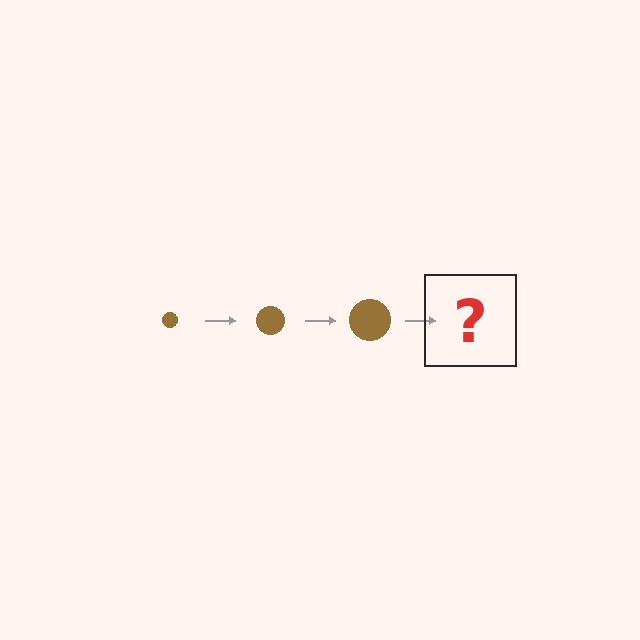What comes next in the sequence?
The next element should be a brown circle, larger than the previous one.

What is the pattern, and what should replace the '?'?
The pattern is that the circle gets progressively larger each step. The '?' should be a brown circle, larger than the previous one.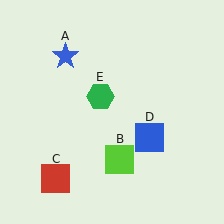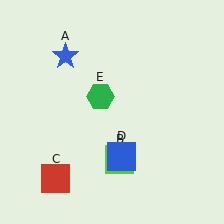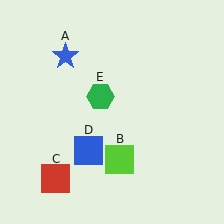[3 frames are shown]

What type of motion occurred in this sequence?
The blue square (object D) rotated clockwise around the center of the scene.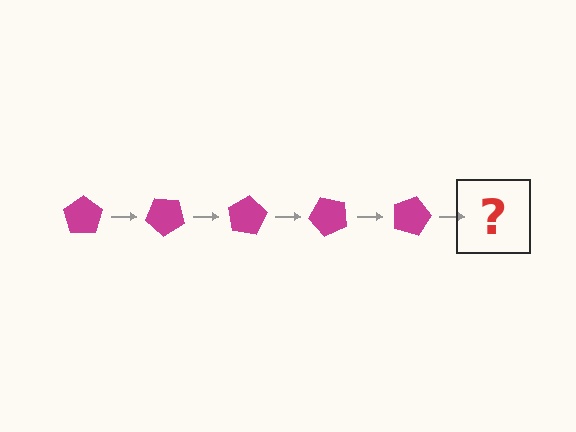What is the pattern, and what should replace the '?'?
The pattern is that the pentagon rotates 40 degrees each step. The '?' should be a magenta pentagon rotated 200 degrees.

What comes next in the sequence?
The next element should be a magenta pentagon rotated 200 degrees.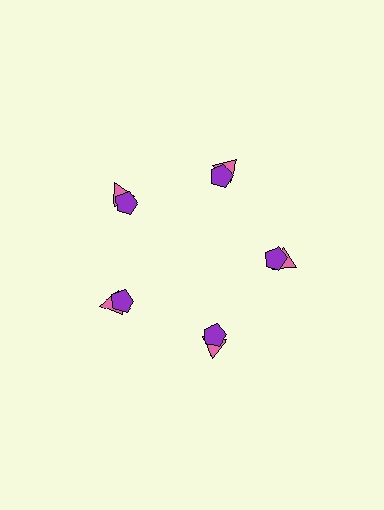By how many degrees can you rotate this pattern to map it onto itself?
The pattern maps onto itself every 72 degrees of rotation.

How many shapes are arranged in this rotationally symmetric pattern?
There are 10 shapes, arranged in 5 groups of 2.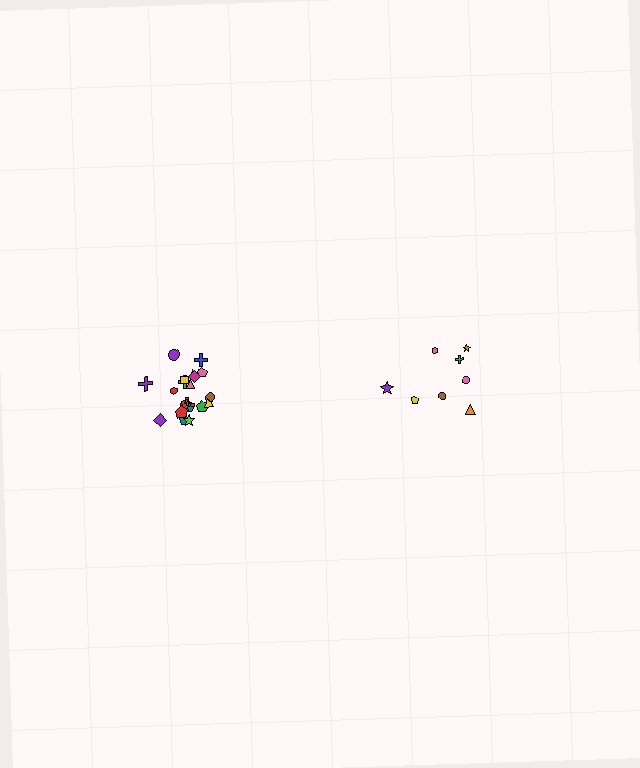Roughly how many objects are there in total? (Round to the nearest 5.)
Roughly 30 objects in total.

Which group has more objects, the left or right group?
The left group.